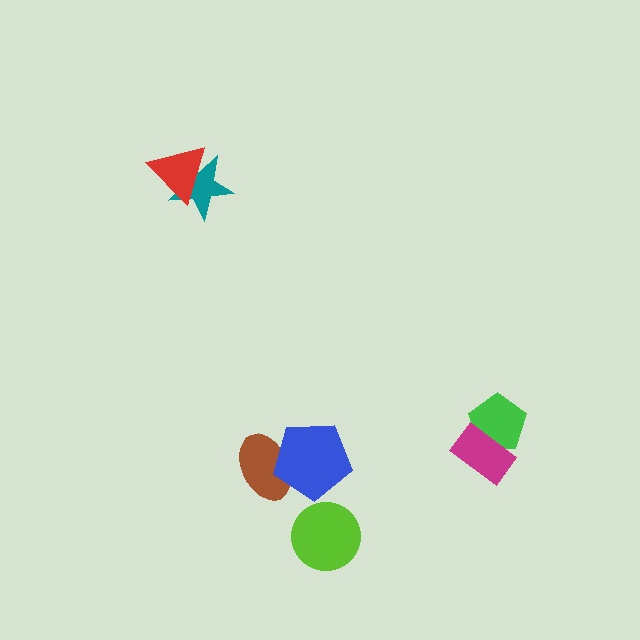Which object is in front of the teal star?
The red triangle is in front of the teal star.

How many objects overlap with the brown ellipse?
1 object overlaps with the brown ellipse.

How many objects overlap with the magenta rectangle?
1 object overlaps with the magenta rectangle.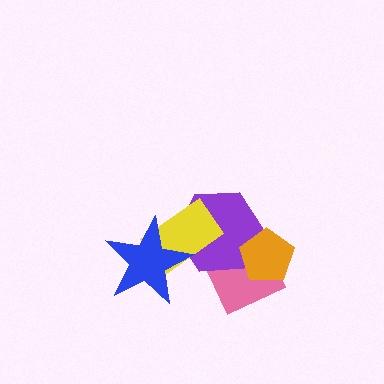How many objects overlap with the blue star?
2 objects overlap with the blue star.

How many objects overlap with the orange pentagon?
2 objects overlap with the orange pentagon.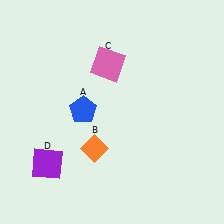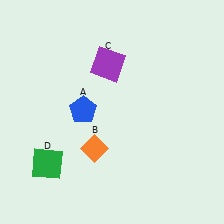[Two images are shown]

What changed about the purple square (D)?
In Image 1, D is purple. In Image 2, it changed to green.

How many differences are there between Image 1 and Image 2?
There are 2 differences between the two images.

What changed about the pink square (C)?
In Image 1, C is pink. In Image 2, it changed to purple.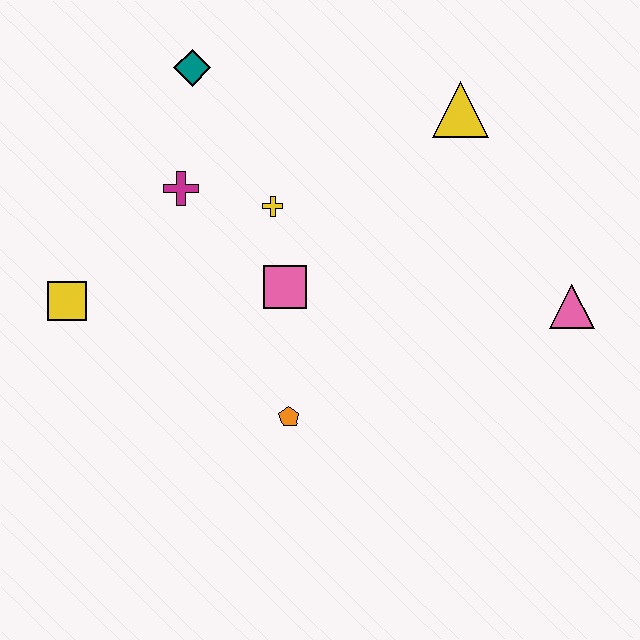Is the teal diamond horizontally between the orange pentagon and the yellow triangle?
No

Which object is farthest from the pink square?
The pink triangle is farthest from the pink square.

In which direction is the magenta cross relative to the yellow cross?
The magenta cross is to the left of the yellow cross.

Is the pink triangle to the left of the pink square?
No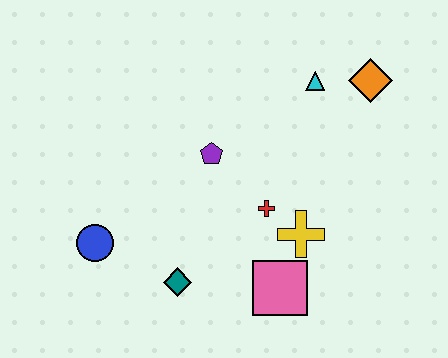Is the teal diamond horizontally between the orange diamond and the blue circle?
Yes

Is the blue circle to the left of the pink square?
Yes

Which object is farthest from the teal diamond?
The orange diamond is farthest from the teal diamond.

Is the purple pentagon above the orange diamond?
No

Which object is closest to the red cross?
The yellow cross is closest to the red cross.